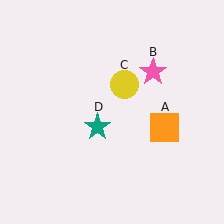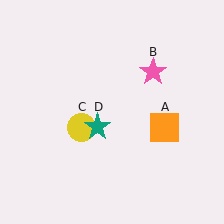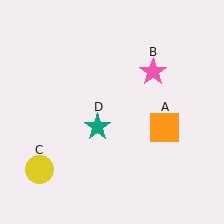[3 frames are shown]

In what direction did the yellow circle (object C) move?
The yellow circle (object C) moved down and to the left.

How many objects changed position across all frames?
1 object changed position: yellow circle (object C).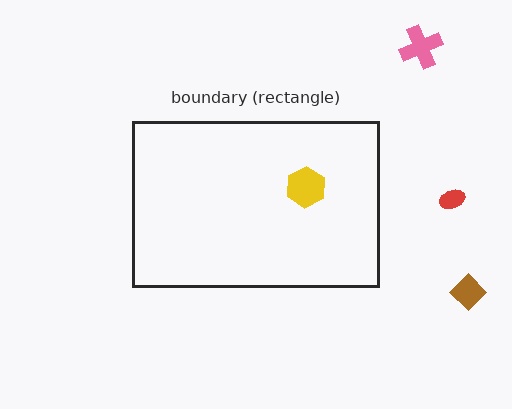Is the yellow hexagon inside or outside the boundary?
Inside.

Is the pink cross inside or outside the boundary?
Outside.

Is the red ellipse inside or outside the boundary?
Outside.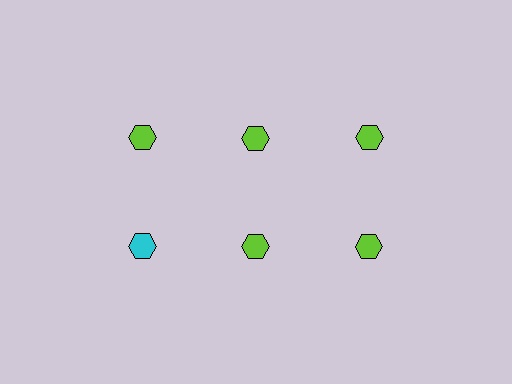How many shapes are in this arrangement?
There are 6 shapes arranged in a grid pattern.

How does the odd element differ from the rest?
It has a different color: cyan instead of lime.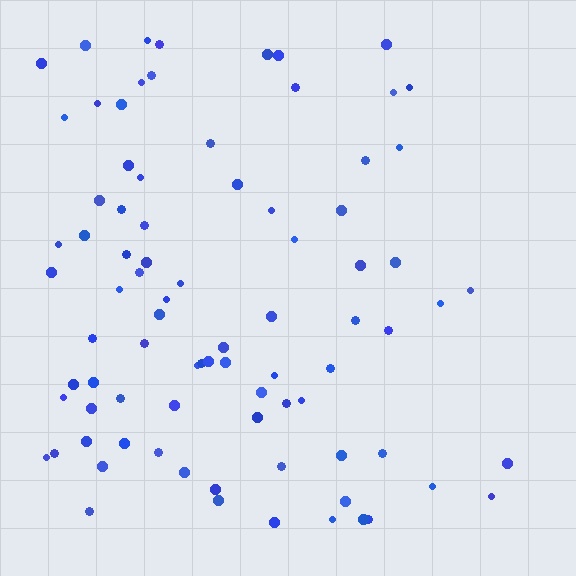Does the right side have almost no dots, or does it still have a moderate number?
Still a moderate number, just noticeably fewer than the left.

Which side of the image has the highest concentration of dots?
The left.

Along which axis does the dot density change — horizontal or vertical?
Horizontal.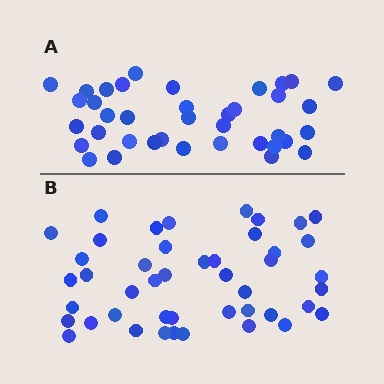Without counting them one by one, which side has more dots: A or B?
Region B (the bottom region) has more dots.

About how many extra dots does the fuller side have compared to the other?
Region B has roughly 8 or so more dots than region A.